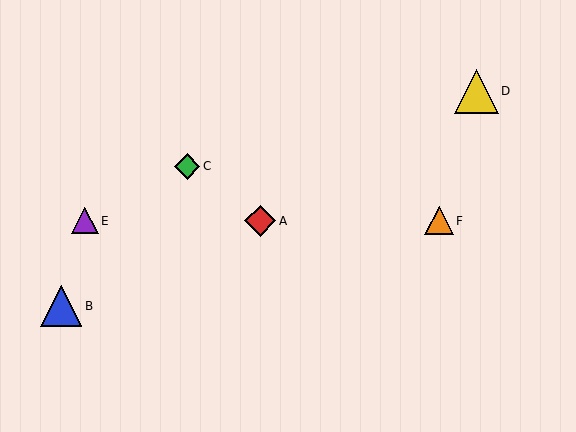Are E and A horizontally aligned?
Yes, both are at y≈221.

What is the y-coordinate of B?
Object B is at y≈306.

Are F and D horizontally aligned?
No, F is at y≈221 and D is at y≈91.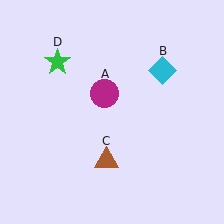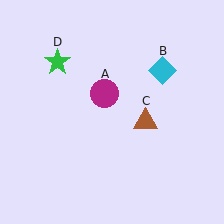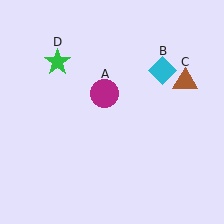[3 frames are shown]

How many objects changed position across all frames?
1 object changed position: brown triangle (object C).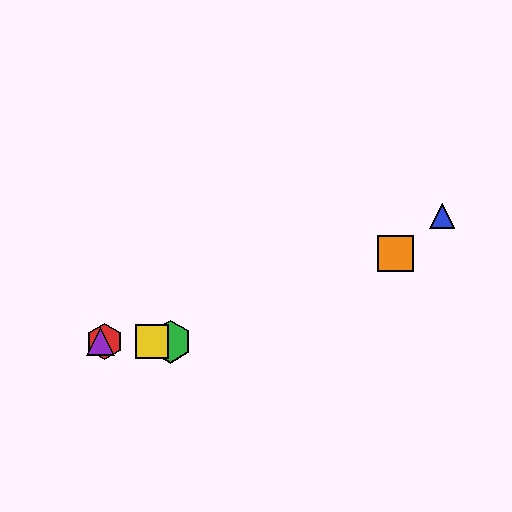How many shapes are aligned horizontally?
4 shapes (the red hexagon, the green hexagon, the yellow square, the purple triangle) are aligned horizontally.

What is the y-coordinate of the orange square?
The orange square is at y≈253.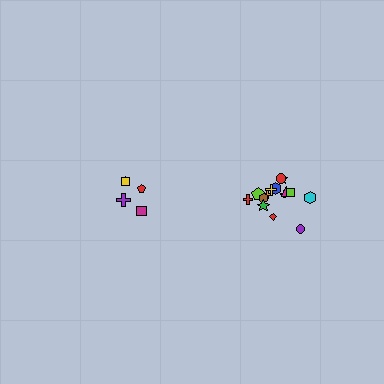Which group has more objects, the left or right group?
The right group.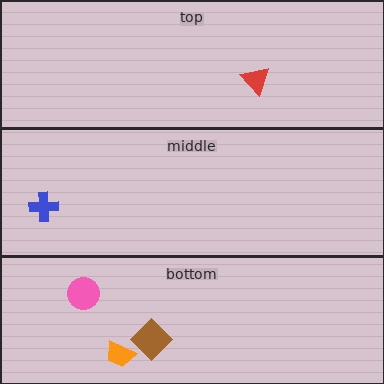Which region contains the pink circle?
The bottom region.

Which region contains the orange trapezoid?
The bottom region.